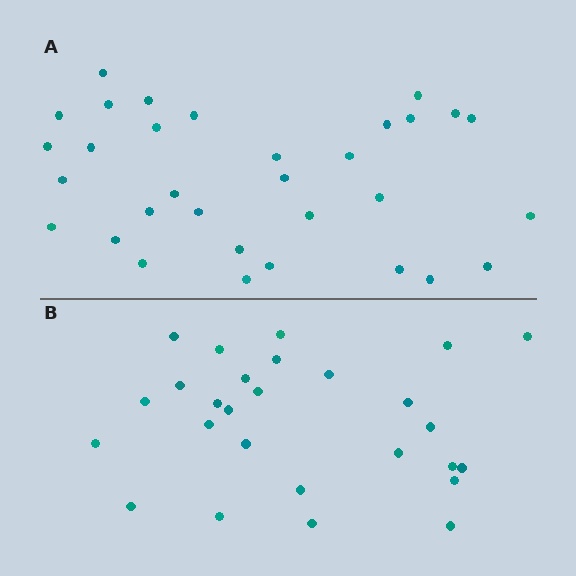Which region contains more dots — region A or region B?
Region A (the top region) has more dots.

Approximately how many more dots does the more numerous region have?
Region A has about 5 more dots than region B.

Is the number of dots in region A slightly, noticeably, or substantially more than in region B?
Region A has only slightly more — the two regions are fairly close. The ratio is roughly 1.2 to 1.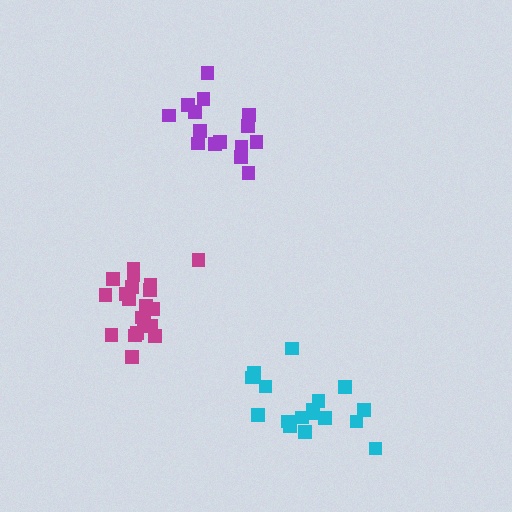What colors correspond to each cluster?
The clusters are colored: magenta, purple, cyan.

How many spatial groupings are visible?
There are 3 spatial groupings.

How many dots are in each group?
Group 1: 20 dots, Group 2: 15 dots, Group 3: 17 dots (52 total).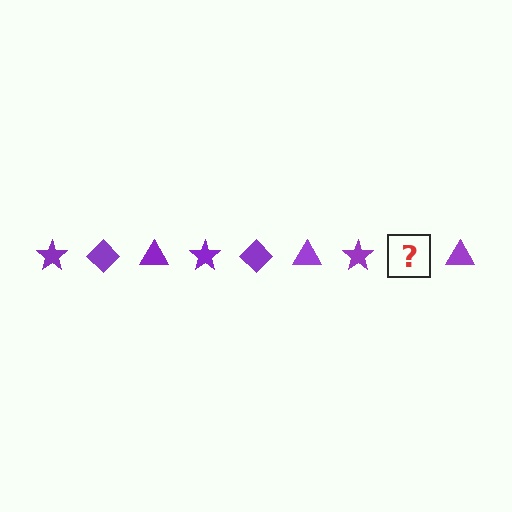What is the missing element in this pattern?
The missing element is a purple diamond.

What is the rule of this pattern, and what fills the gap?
The rule is that the pattern cycles through star, diamond, triangle shapes in purple. The gap should be filled with a purple diamond.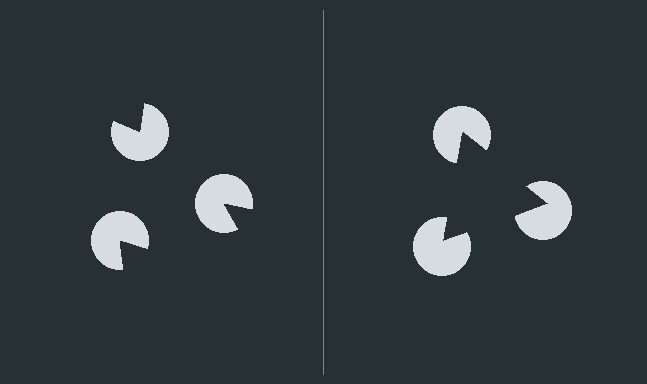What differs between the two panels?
The pac-man discs are positioned identically on both sides; only the wedge orientations differ. On the right they align to a triangle; on the left they are misaligned.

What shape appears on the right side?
An illusory triangle.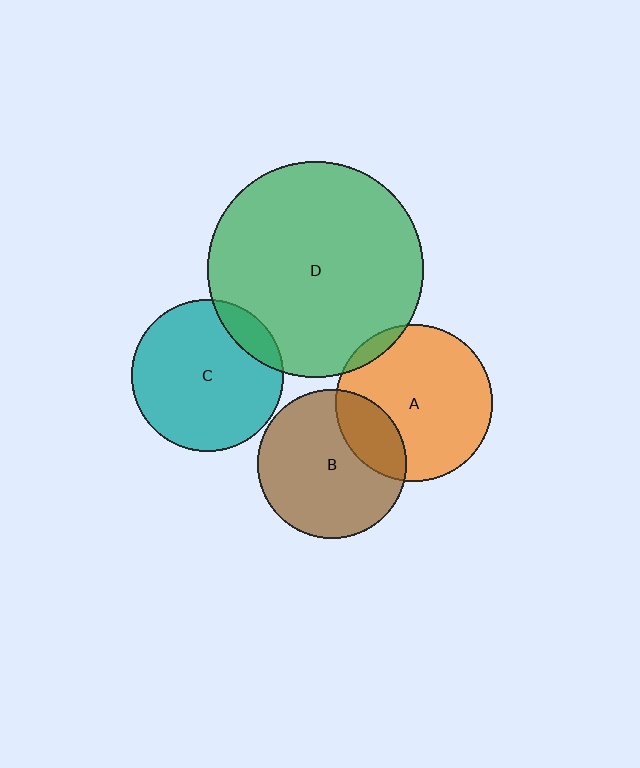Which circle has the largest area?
Circle D (green).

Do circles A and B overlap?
Yes.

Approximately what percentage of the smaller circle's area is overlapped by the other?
Approximately 25%.